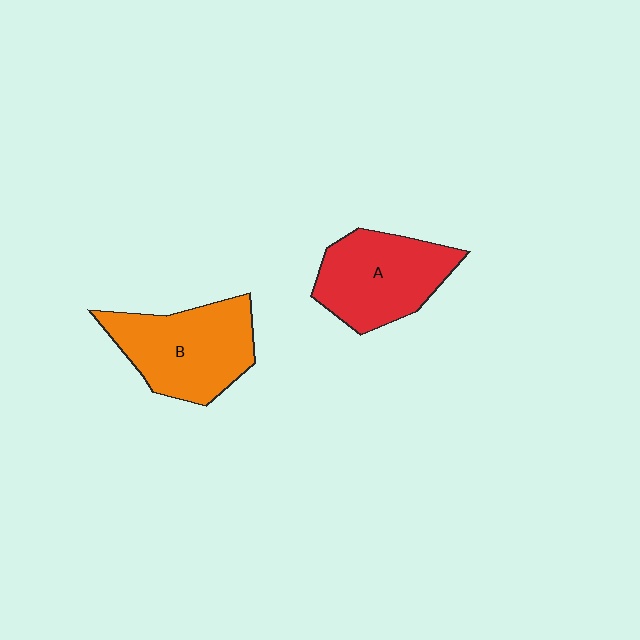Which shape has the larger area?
Shape B (orange).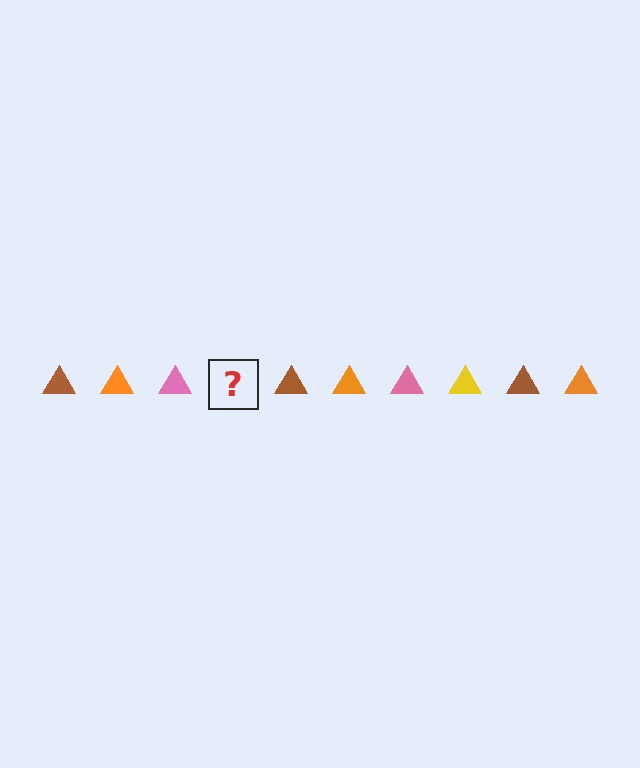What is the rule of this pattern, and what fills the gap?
The rule is that the pattern cycles through brown, orange, pink, yellow triangles. The gap should be filled with a yellow triangle.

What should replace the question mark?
The question mark should be replaced with a yellow triangle.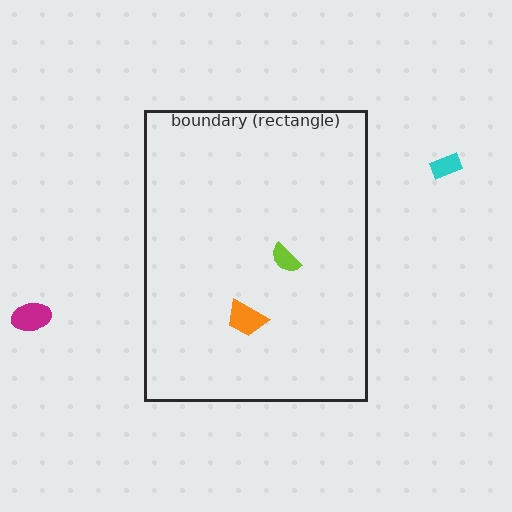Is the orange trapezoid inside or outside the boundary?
Inside.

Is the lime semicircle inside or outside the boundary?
Inside.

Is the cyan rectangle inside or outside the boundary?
Outside.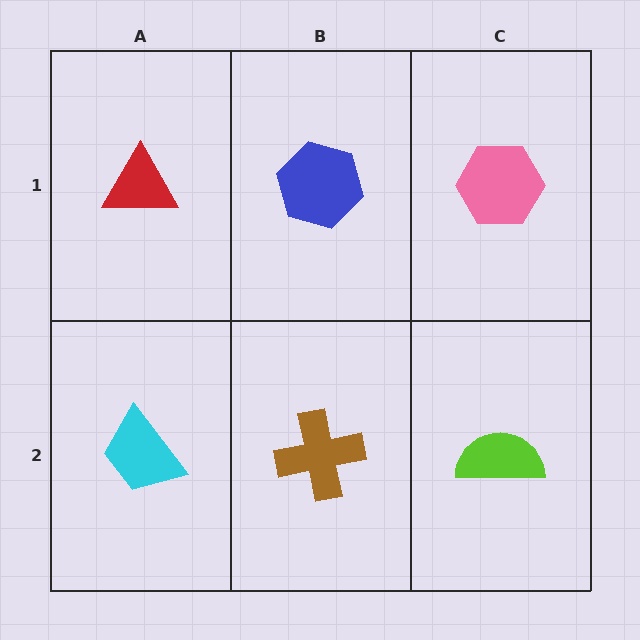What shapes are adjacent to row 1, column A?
A cyan trapezoid (row 2, column A), a blue hexagon (row 1, column B).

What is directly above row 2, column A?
A red triangle.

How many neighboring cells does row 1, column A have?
2.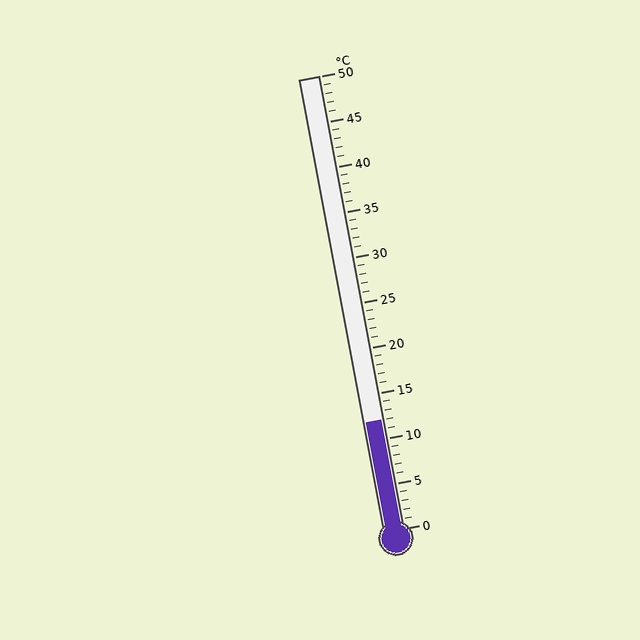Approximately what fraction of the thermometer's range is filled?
The thermometer is filled to approximately 25% of its range.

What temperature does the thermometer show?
The thermometer shows approximately 12°C.